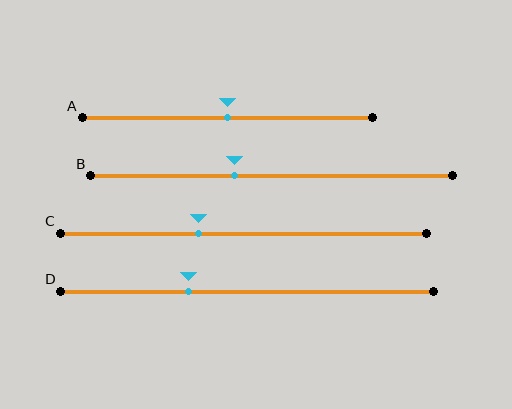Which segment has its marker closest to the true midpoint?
Segment A has its marker closest to the true midpoint.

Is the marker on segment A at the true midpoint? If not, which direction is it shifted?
Yes, the marker on segment A is at the true midpoint.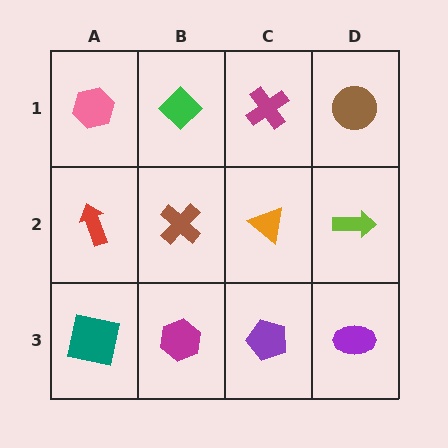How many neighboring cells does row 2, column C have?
4.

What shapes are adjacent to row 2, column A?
A pink hexagon (row 1, column A), a teal square (row 3, column A), a brown cross (row 2, column B).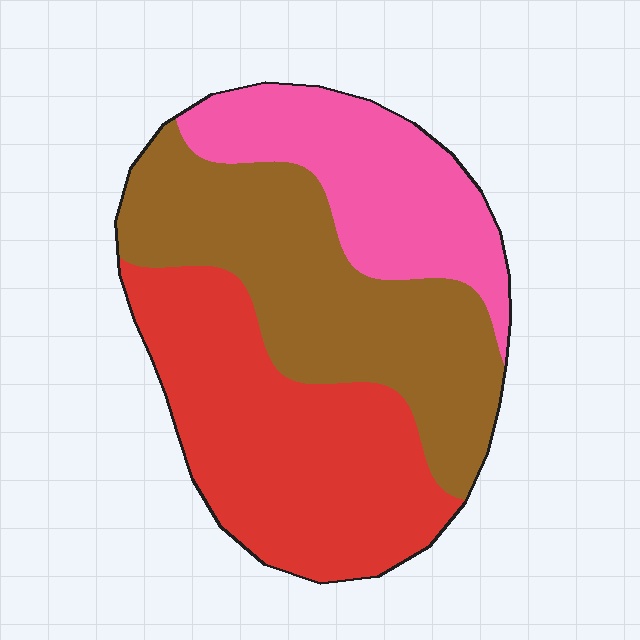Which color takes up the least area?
Pink, at roughly 25%.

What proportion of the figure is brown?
Brown covers 38% of the figure.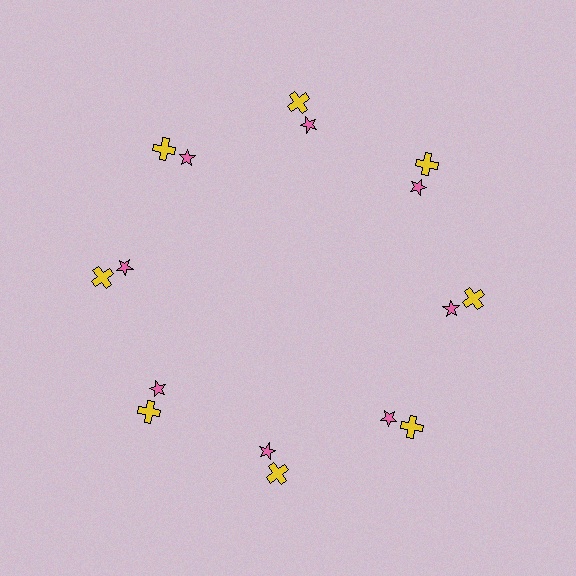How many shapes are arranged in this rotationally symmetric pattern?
There are 16 shapes, arranged in 8 groups of 2.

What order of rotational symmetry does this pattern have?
This pattern has 8-fold rotational symmetry.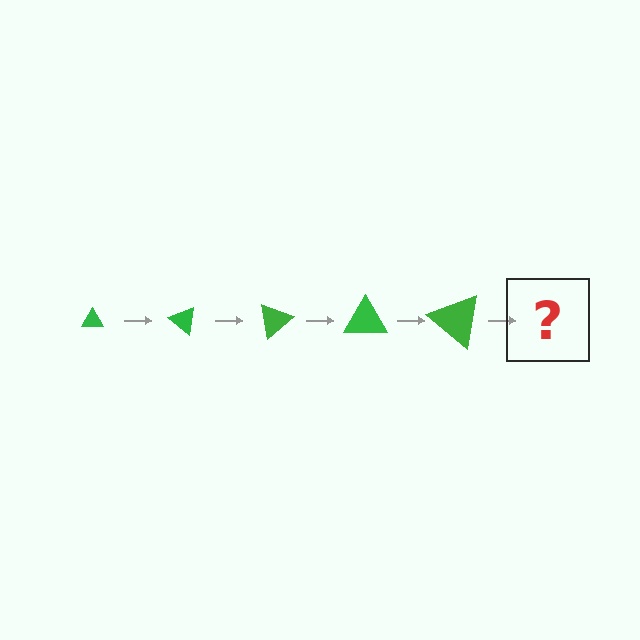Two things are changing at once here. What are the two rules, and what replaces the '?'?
The two rules are that the triangle grows larger each step and it rotates 40 degrees each step. The '?' should be a triangle, larger than the previous one and rotated 200 degrees from the start.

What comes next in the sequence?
The next element should be a triangle, larger than the previous one and rotated 200 degrees from the start.